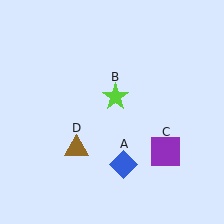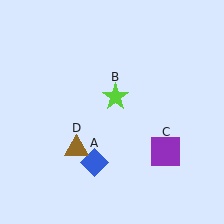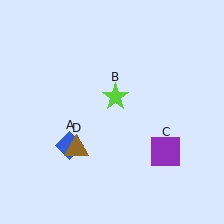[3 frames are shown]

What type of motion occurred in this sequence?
The blue diamond (object A) rotated clockwise around the center of the scene.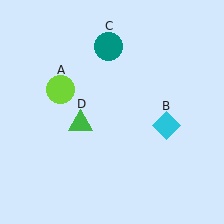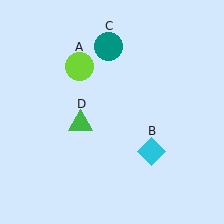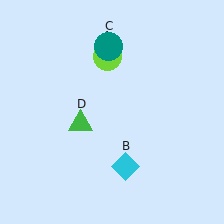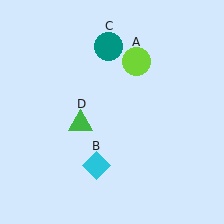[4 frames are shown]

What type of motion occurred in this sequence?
The lime circle (object A), cyan diamond (object B) rotated clockwise around the center of the scene.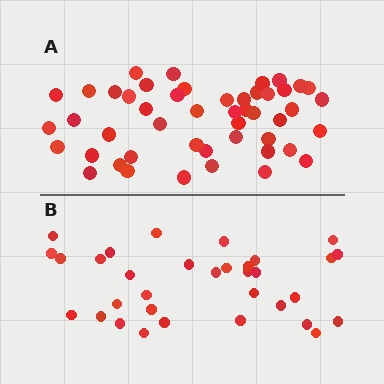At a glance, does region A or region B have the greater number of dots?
Region A (the top region) has more dots.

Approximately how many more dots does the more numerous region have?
Region A has approximately 15 more dots than region B.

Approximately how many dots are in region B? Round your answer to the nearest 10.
About 30 dots. (The exact count is 33, which rounds to 30.)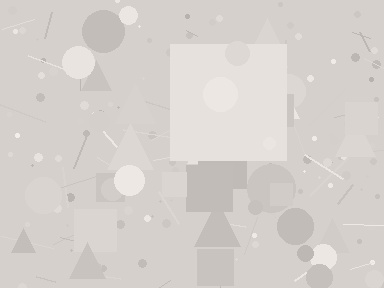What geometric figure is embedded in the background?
A square is embedded in the background.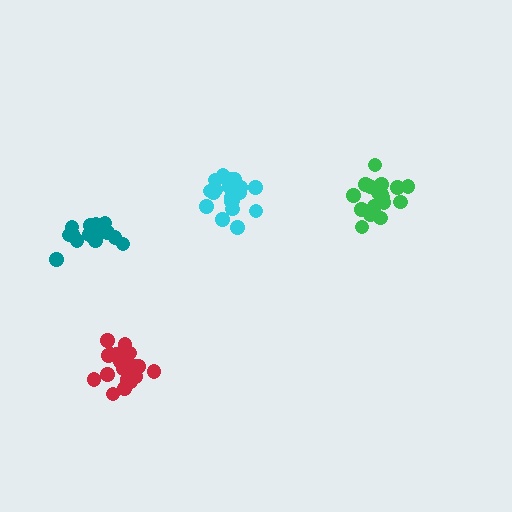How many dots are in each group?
Group 1: 19 dots, Group 2: 20 dots, Group 3: 20 dots, Group 4: 15 dots (74 total).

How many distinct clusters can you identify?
There are 4 distinct clusters.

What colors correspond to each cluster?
The clusters are colored: green, red, cyan, teal.